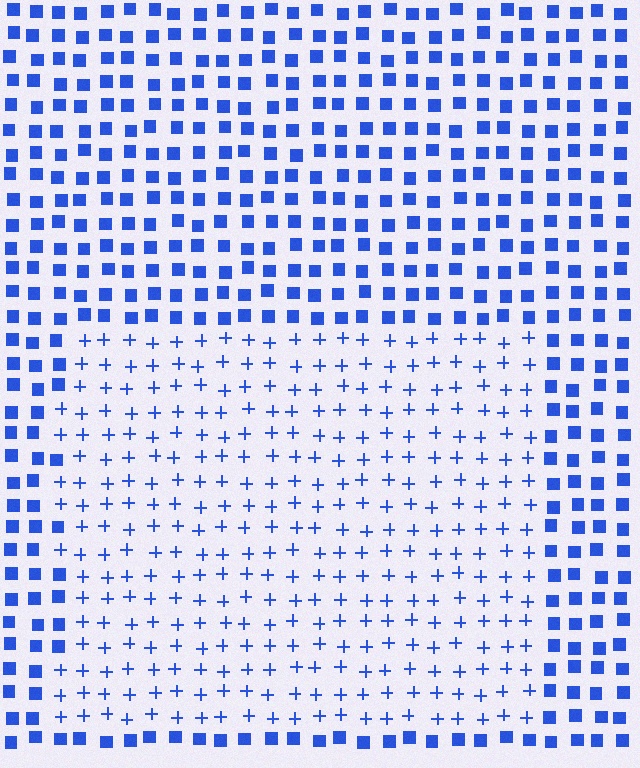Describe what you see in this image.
The image is filled with small blue elements arranged in a uniform grid. A rectangle-shaped region contains plus signs, while the surrounding area contains squares. The boundary is defined purely by the change in element shape.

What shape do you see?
I see a rectangle.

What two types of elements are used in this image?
The image uses plus signs inside the rectangle region and squares outside it.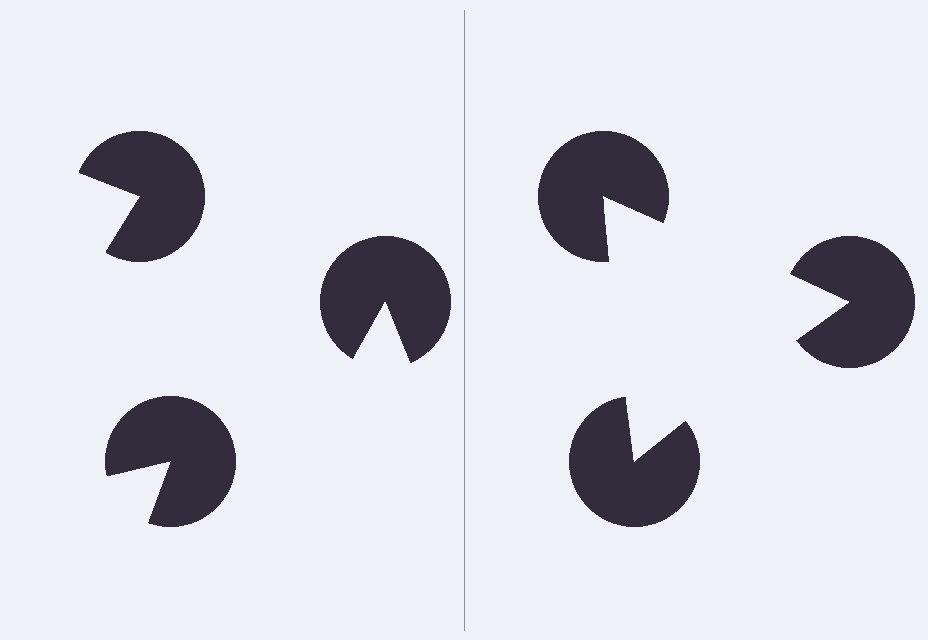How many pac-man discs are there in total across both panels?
6 — 3 on each side.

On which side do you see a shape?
An illusory triangle appears on the right side. On the left side the wedge cuts are rotated, so no coherent shape forms.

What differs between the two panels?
The pac-man discs are positioned identically on both sides; only the wedge orientations differ. On the right they align to a triangle; on the left they are misaligned.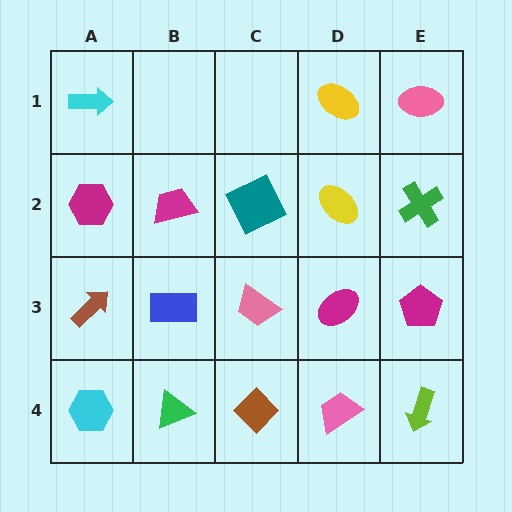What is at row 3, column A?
A brown arrow.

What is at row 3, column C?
A pink trapezoid.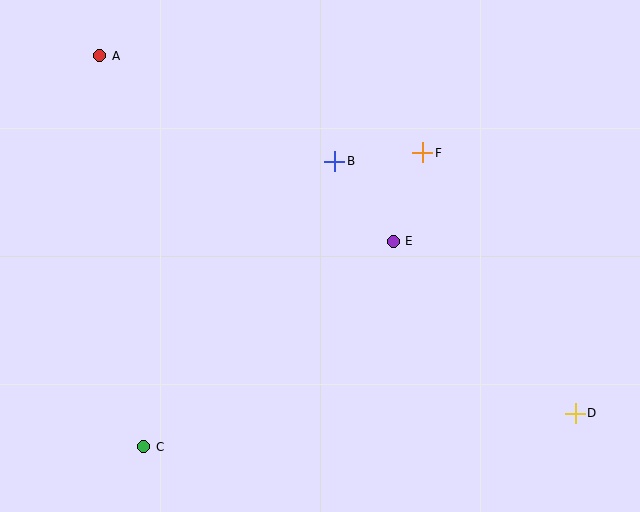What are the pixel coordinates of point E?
Point E is at (393, 241).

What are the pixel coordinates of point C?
Point C is at (144, 447).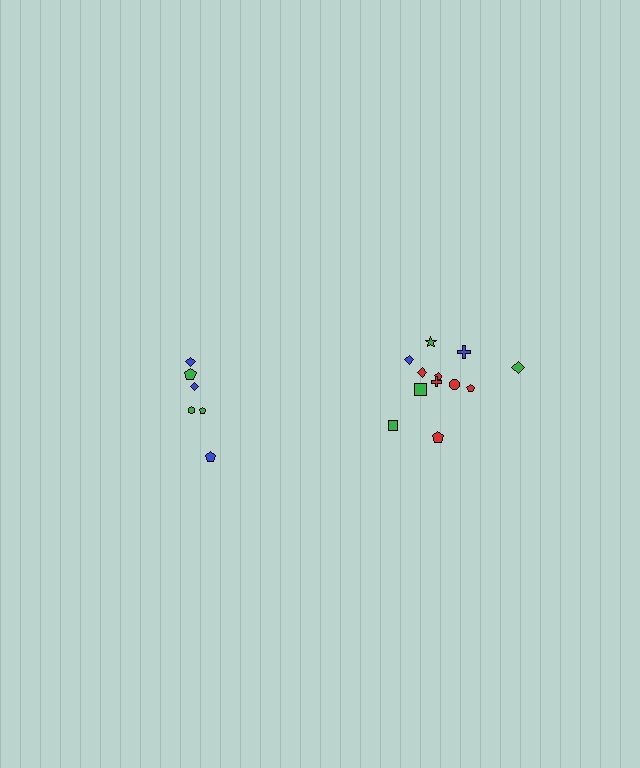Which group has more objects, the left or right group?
The right group.